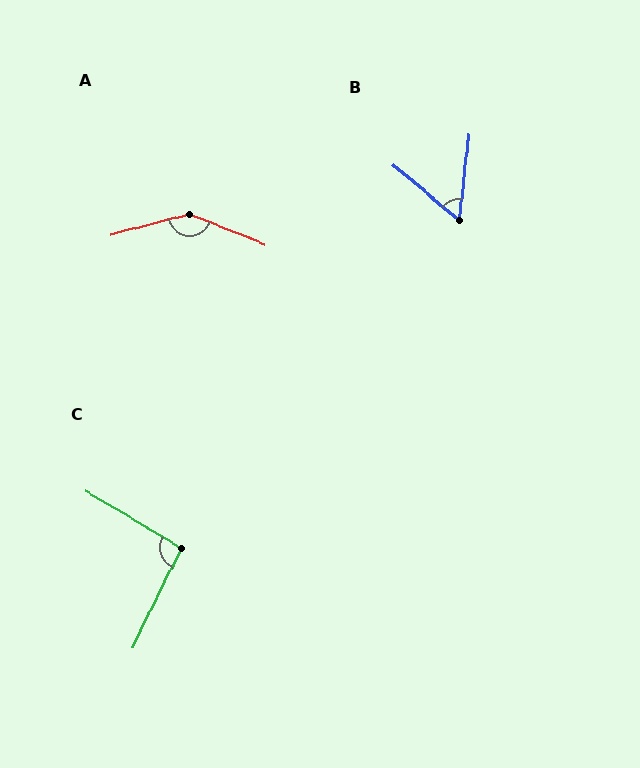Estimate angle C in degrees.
Approximately 95 degrees.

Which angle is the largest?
A, at approximately 144 degrees.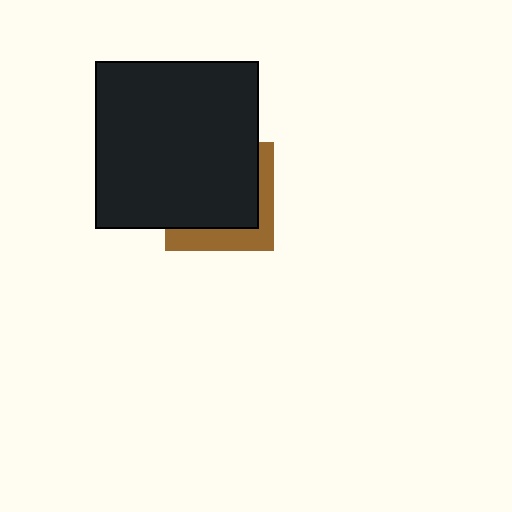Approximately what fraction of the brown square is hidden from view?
Roughly 70% of the brown square is hidden behind the black rectangle.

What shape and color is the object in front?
The object in front is a black rectangle.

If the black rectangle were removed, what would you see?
You would see the complete brown square.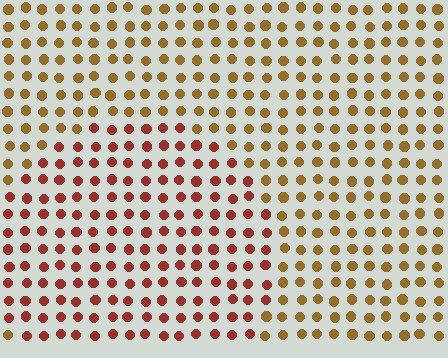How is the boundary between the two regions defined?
The boundary is defined purely by a slight shift in hue (about 36 degrees). Spacing, size, and orientation are identical on both sides.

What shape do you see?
I see a circle.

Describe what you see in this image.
The image is filled with small brown elements in a uniform arrangement. A circle-shaped region is visible where the elements are tinted to a slightly different hue, forming a subtle color boundary.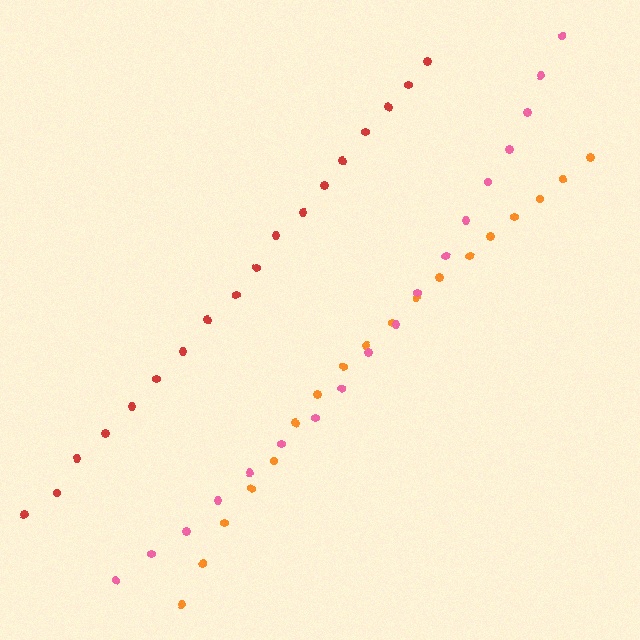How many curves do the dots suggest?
There are 3 distinct paths.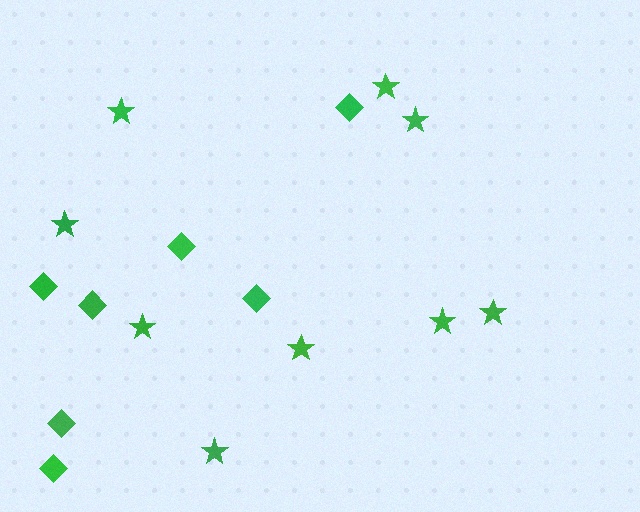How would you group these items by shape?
There are 2 groups: one group of diamonds (7) and one group of stars (9).